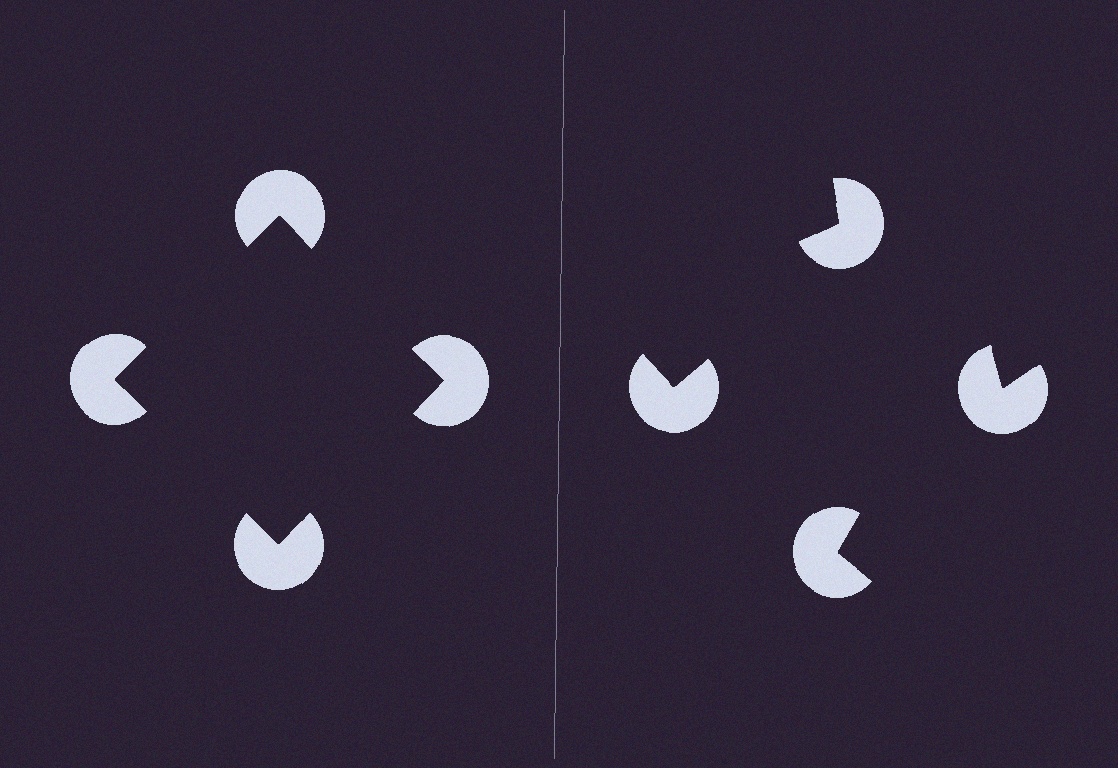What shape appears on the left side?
An illusory square.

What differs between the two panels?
The pac-man discs are positioned identically on both sides; only the wedge orientations differ. On the left they align to a square; on the right they are misaligned.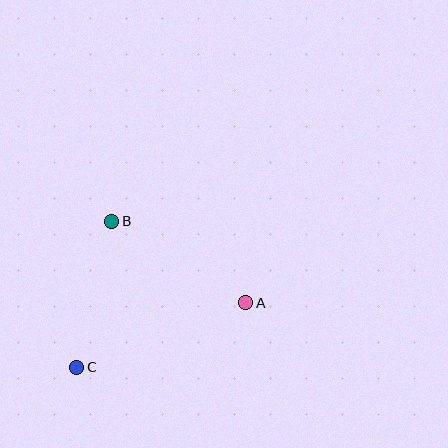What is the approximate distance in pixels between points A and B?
The distance between A and B is approximately 156 pixels.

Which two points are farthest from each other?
Points A and C are farthest from each other.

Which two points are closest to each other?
Points B and C are closest to each other.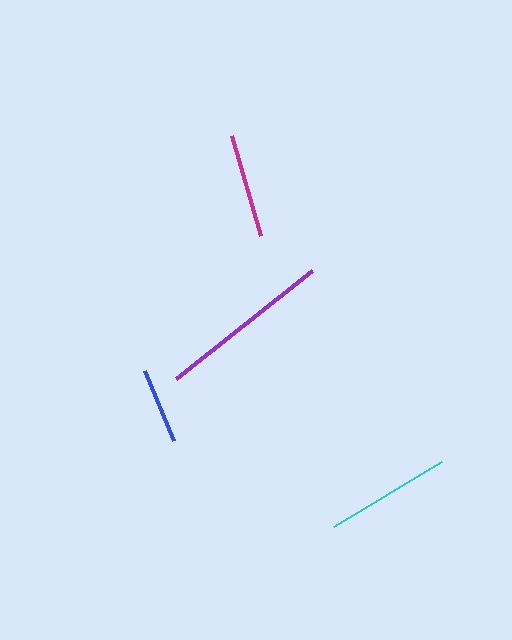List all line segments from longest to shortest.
From longest to shortest: purple, cyan, magenta, blue.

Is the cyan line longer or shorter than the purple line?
The purple line is longer than the cyan line.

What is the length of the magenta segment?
The magenta segment is approximately 104 pixels long.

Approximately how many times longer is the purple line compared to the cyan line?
The purple line is approximately 1.4 times the length of the cyan line.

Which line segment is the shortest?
The blue line is the shortest at approximately 76 pixels.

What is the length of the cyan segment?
The cyan segment is approximately 127 pixels long.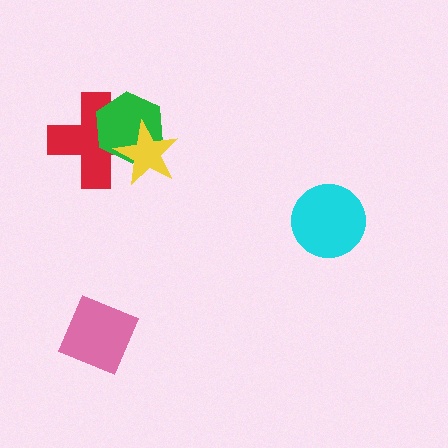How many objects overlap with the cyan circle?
0 objects overlap with the cyan circle.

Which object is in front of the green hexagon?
The yellow star is in front of the green hexagon.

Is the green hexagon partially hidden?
Yes, it is partially covered by another shape.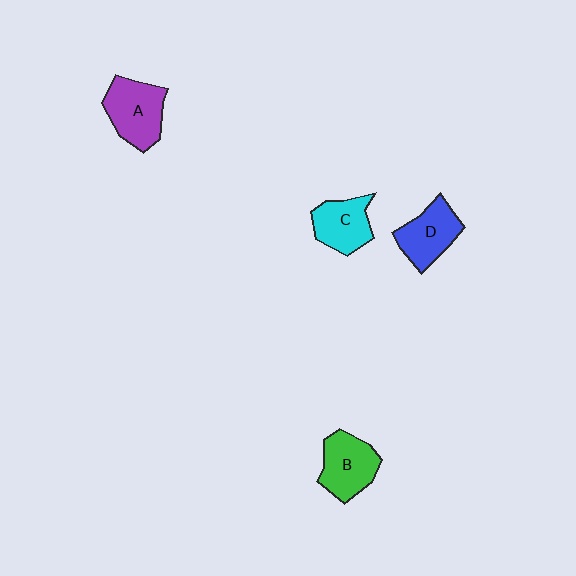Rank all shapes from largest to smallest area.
From largest to smallest: A (purple), B (green), D (blue), C (cyan).